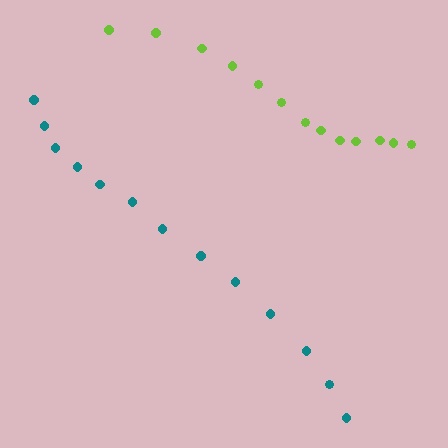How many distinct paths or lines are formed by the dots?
There are 2 distinct paths.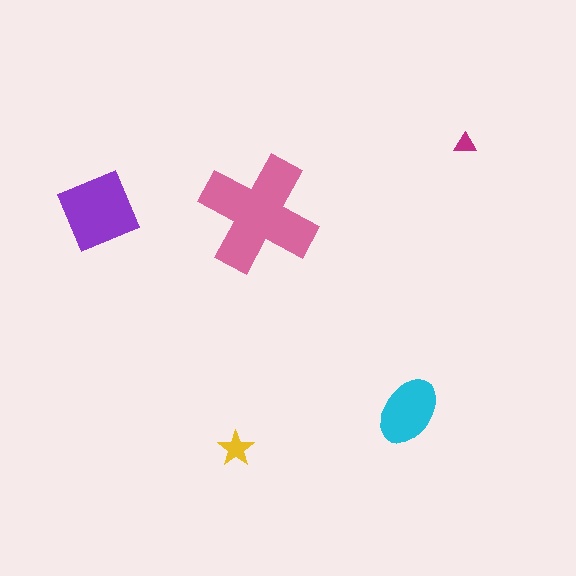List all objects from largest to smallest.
The pink cross, the purple diamond, the cyan ellipse, the yellow star, the magenta triangle.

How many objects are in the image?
There are 5 objects in the image.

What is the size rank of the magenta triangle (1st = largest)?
5th.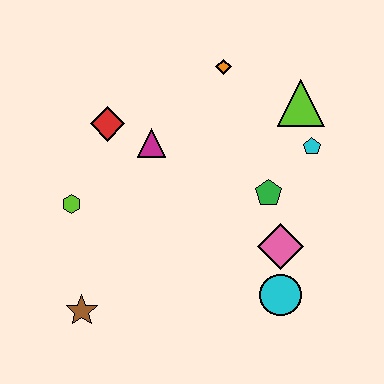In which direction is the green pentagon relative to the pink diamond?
The green pentagon is above the pink diamond.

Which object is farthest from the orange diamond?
The brown star is farthest from the orange diamond.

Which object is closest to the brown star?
The lime hexagon is closest to the brown star.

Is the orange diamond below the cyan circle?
No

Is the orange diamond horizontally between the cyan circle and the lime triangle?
No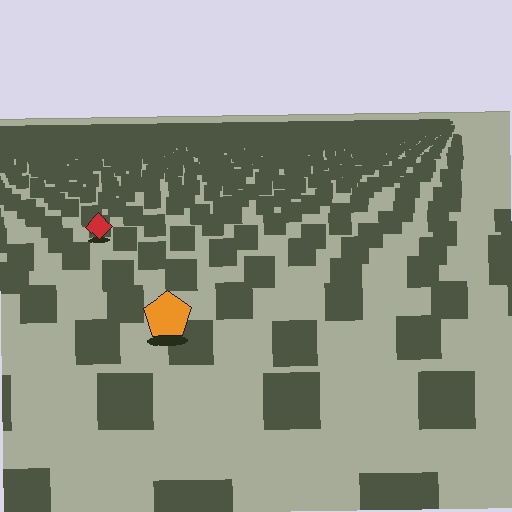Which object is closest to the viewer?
The orange pentagon is closest. The texture marks near it are larger and more spread out.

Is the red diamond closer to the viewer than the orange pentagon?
No. The orange pentagon is closer — you can tell from the texture gradient: the ground texture is coarser near it.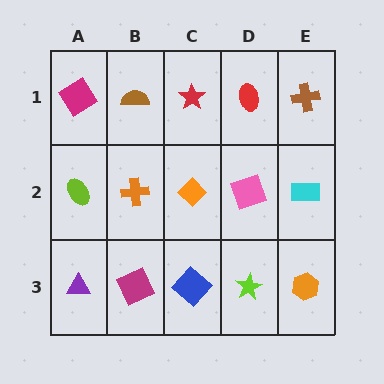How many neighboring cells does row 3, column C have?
3.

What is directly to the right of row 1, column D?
A brown cross.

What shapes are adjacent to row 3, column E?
A cyan rectangle (row 2, column E), a lime star (row 3, column D).